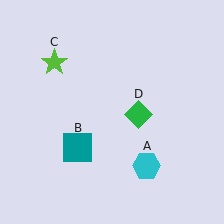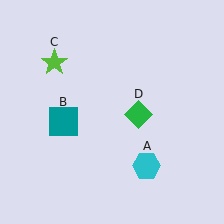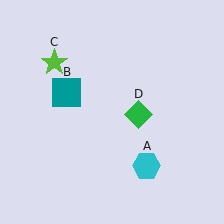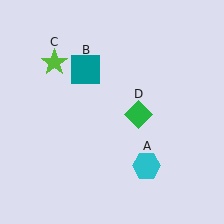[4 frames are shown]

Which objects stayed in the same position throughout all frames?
Cyan hexagon (object A) and lime star (object C) and green diamond (object D) remained stationary.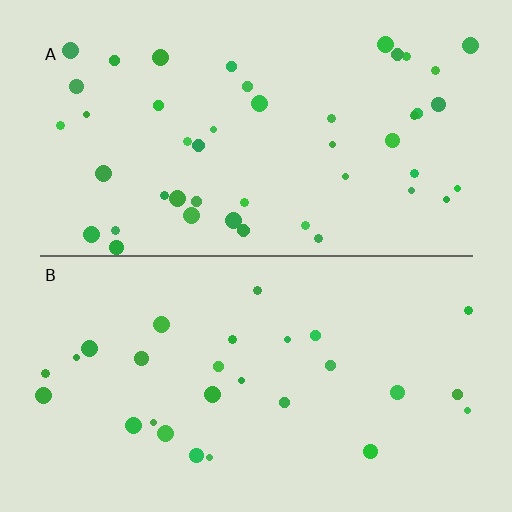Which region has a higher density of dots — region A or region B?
A (the top).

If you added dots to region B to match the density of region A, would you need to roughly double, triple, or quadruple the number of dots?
Approximately double.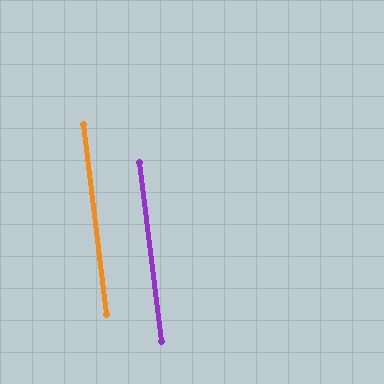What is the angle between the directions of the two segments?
Approximately 0 degrees.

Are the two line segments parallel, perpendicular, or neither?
Parallel — their directions differ by only 0.2°.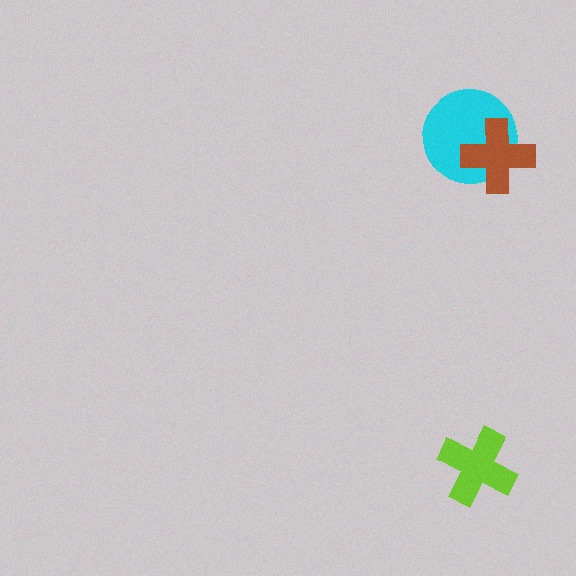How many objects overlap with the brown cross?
1 object overlaps with the brown cross.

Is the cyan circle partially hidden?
Yes, it is partially covered by another shape.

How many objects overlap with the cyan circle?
1 object overlaps with the cyan circle.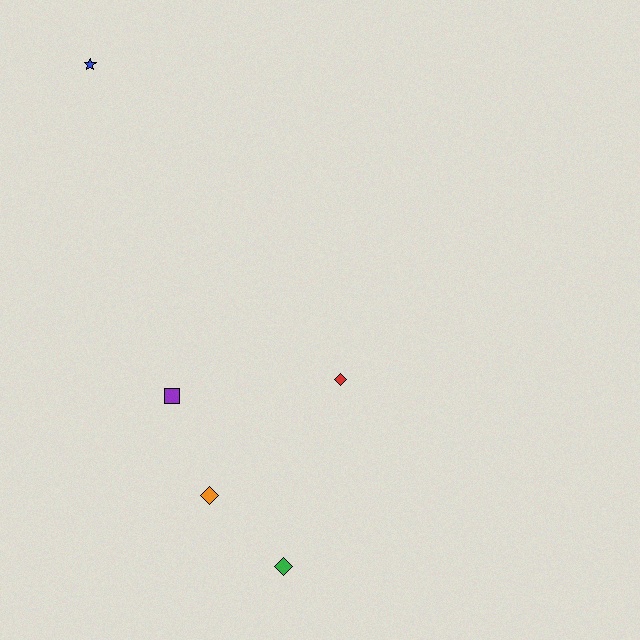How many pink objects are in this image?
There are no pink objects.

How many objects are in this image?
There are 5 objects.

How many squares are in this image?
There is 1 square.